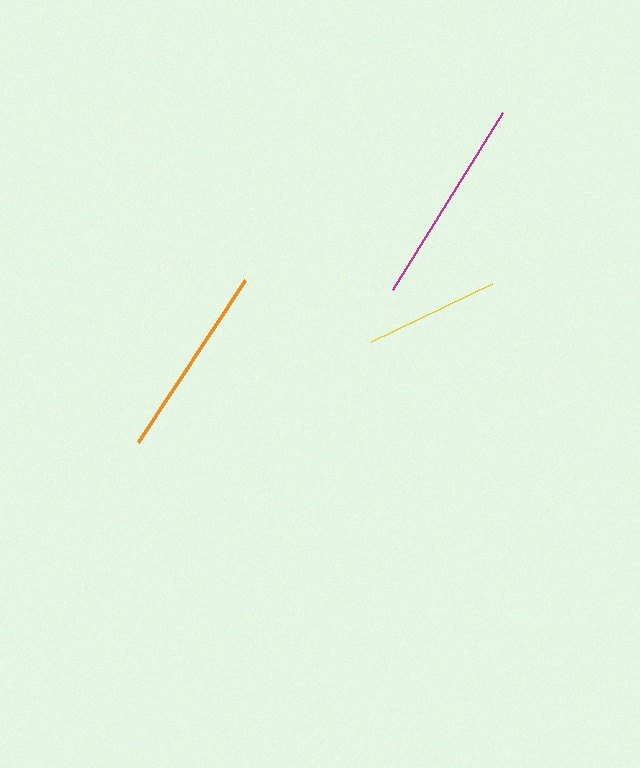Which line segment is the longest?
The magenta line is the longest at approximately 208 pixels.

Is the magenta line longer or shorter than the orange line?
The magenta line is longer than the orange line.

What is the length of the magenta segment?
The magenta segment is approximately 208 pixels long.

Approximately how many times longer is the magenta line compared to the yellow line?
The magenta line is approximately 1.6 times the length of the yellow line.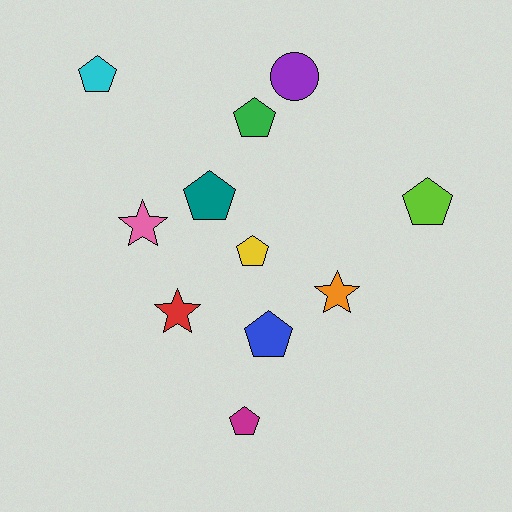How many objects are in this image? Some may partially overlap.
There are 11 objects.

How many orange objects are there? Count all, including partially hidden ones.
There is 1 orange object.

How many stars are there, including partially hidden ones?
There are 3 stars.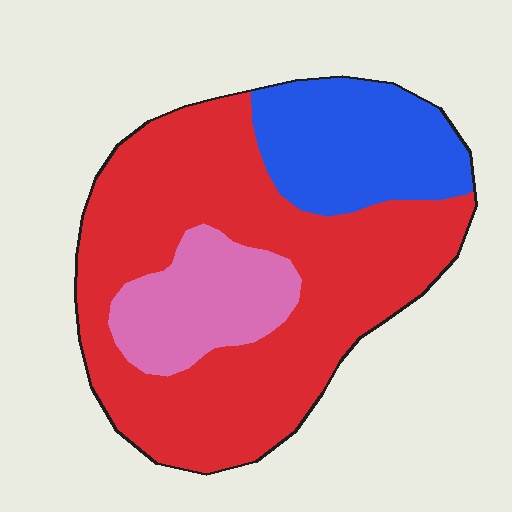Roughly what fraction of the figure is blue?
Blue takes up about one fifth (1/5) of the figure.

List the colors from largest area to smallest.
From largest to smallest: red, blue, pink.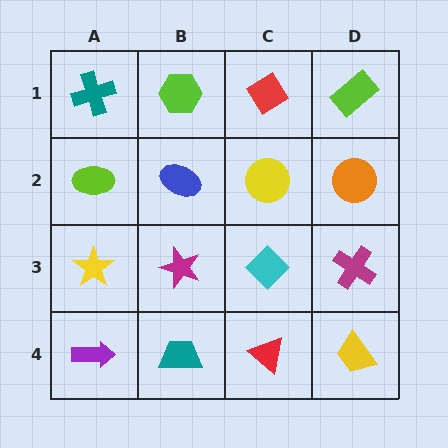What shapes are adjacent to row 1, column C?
A yellow circle (row 2, column C), a lime hexagon (row 1, column B), a lime rectangle (row 1, column D).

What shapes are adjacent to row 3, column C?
A yellow circle (row 2, column C), a red triangle (row 4, column C), a magenta star (row 3, column B), a magenta cross (row 3, column D).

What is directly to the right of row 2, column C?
An orange circle.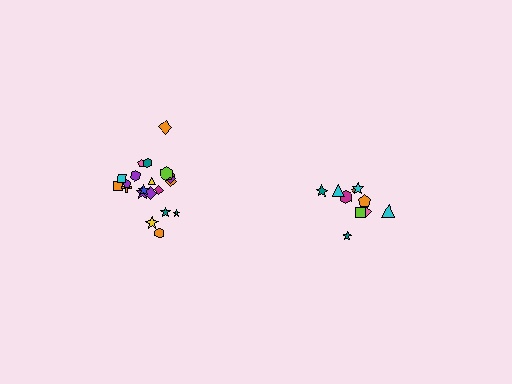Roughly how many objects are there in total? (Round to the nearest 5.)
Roughly 30 objects in total.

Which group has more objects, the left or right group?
The left group.